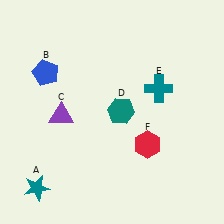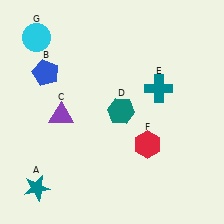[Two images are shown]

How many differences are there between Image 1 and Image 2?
There is 1 difference between the two images.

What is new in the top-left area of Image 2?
A cyan circle (G) was added in the top-left area of Image 2.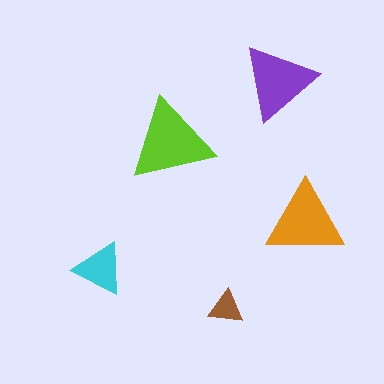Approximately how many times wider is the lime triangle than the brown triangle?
About 2.5 times wider.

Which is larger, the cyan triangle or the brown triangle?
The cyan one.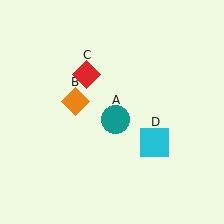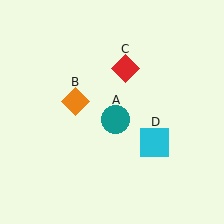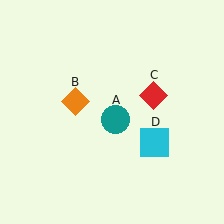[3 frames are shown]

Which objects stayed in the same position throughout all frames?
Teal circle (object A) and orange diamond (object B) and cyan square (object D) remained stationary.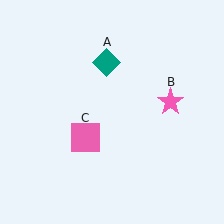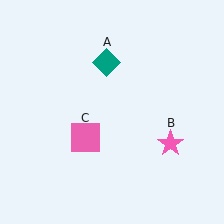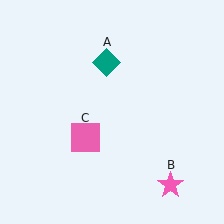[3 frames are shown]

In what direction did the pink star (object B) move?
The pink star (object B) moved down.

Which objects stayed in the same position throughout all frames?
Teal diamond (object A) and pink square (object C) remained stationary.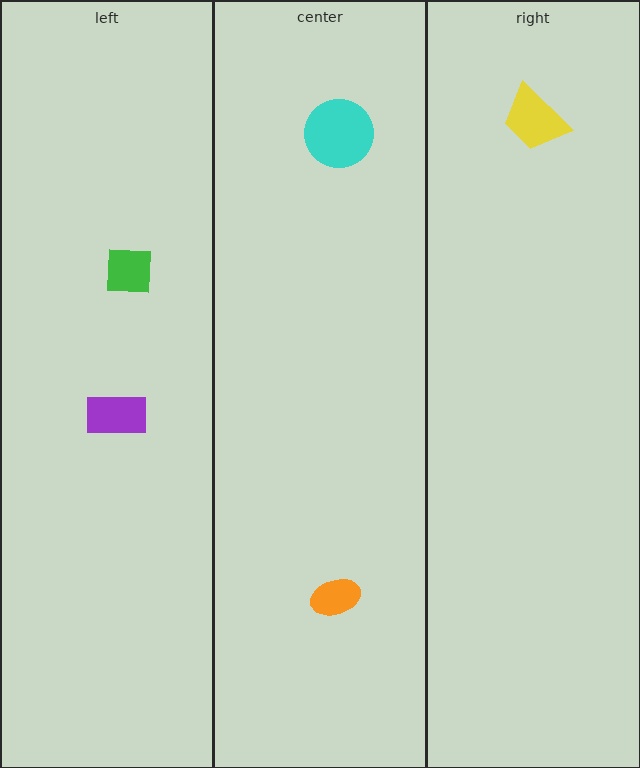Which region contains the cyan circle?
The center region.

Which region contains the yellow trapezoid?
The right region.